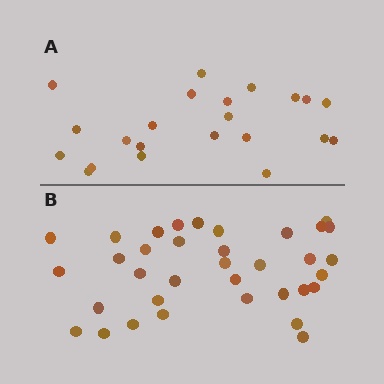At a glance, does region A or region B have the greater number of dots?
Region B (the bottom region) has more dots.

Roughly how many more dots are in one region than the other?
Region B has approximately 15 more dots than region A.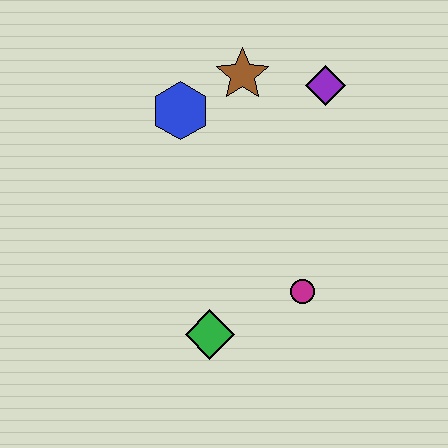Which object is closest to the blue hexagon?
The brown star is closest to the blue hexagon.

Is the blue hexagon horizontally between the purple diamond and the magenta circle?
No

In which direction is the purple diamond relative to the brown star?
The purple diamond is to the right of the brown star.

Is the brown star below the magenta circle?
No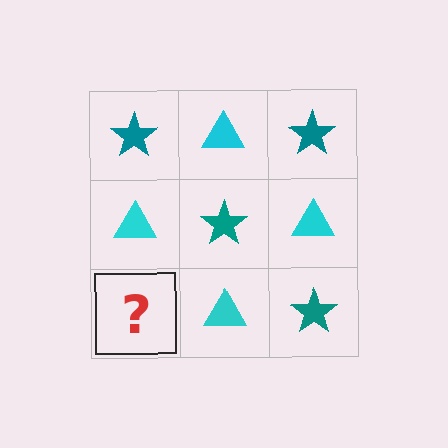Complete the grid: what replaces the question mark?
The question mark should be replaced with a teal star.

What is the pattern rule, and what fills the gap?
The rule is that it alternates teal star and cyan triangle in a checkerboard pattern. The gap should be filled with a teal star.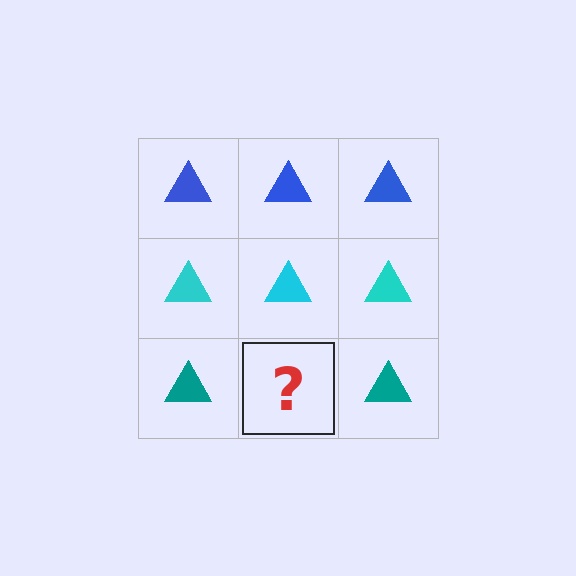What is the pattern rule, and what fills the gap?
The rule is that each row has a consistent color. The gap should be filled with a teal triangle.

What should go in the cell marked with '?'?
The missing cell should contain a teal triangle.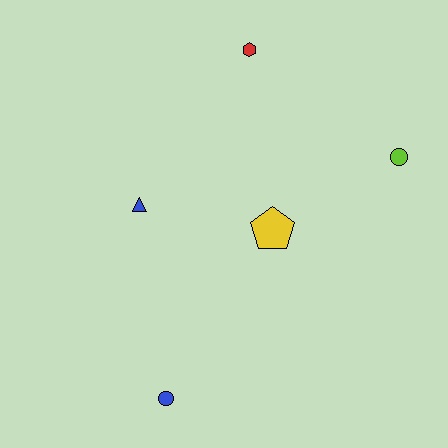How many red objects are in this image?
There is 1 red object.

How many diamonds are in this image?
There are no diamonds.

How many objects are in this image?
There are 5 objects.